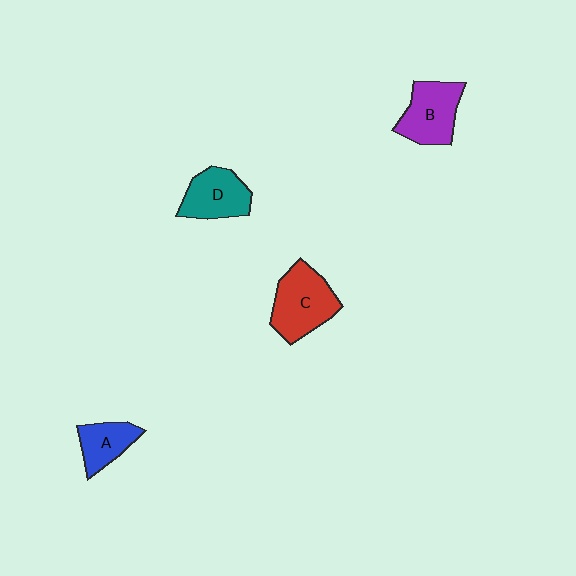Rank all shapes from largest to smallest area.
From largest to smallest: C (red), B (purple), D (teal), A (blue).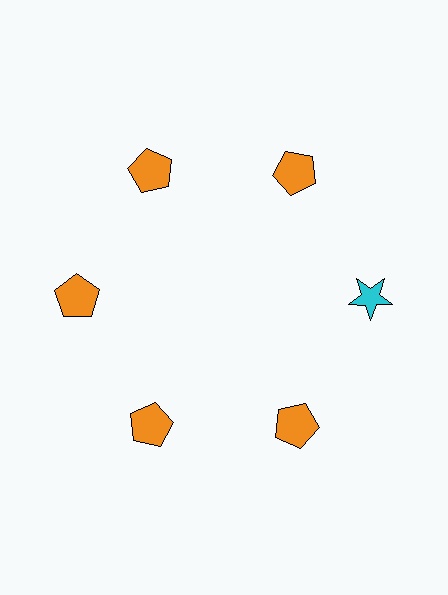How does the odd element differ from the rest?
It differs in both color (cyan instead of orange) and shape (star instead of pentagon).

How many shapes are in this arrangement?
There are 6 shapes arranged in a ring pattern.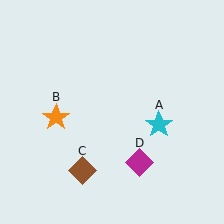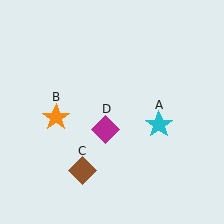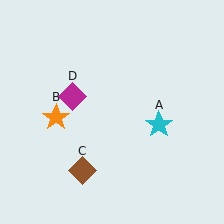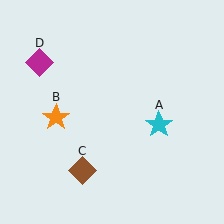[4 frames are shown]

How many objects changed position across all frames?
1 object changed position: magenta diamond (object D).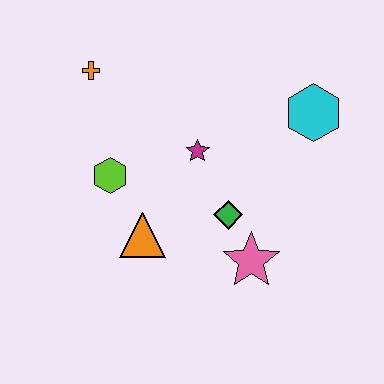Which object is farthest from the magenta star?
The orange cross is farthest from the magenta star.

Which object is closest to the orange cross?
The lime hexagon is closest to the orange cross.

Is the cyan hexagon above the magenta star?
Yes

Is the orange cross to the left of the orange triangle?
Yes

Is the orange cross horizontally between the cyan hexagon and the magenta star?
No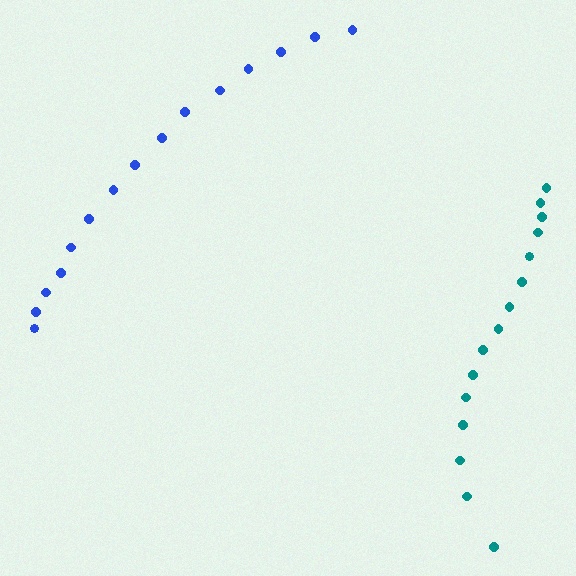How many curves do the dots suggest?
There are 2 distinct paths.